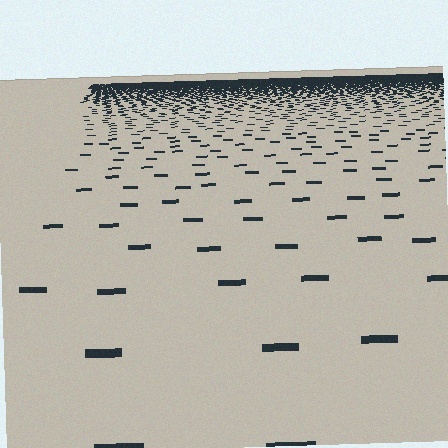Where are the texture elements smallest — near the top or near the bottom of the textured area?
Near the top.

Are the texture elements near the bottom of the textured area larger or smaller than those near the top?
Larger. Near the bottom, elements are closer to the viewer and appear at a bigger on-screen size.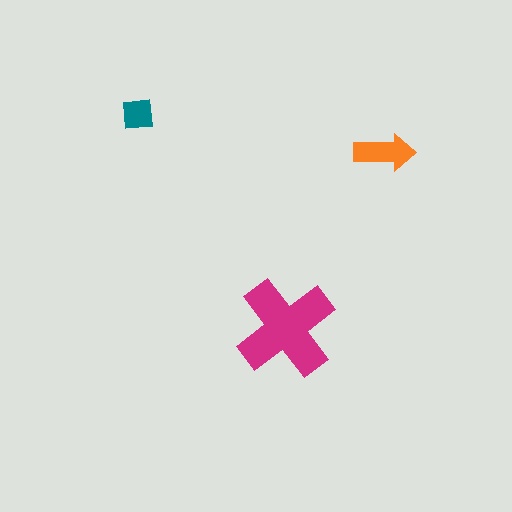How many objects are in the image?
There are 3 objects in the image.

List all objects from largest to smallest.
The magenta cross, the orange arrow, the teal square.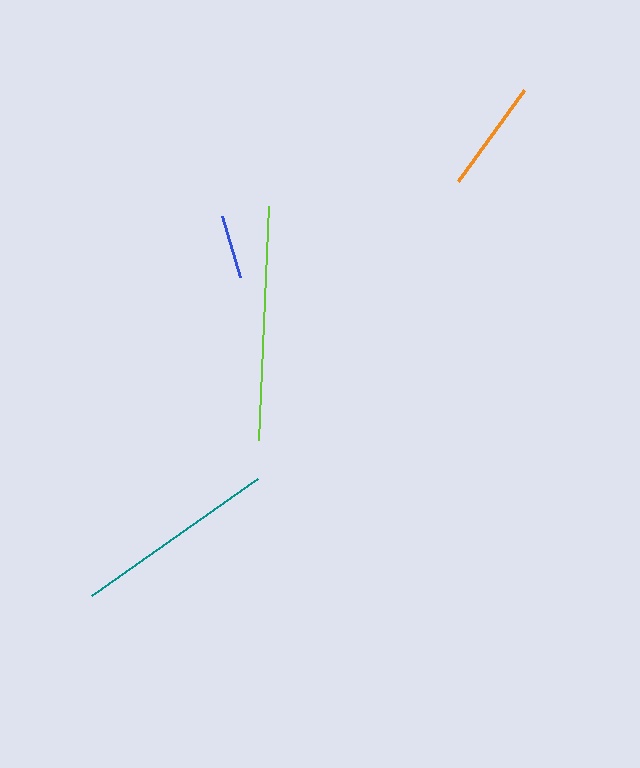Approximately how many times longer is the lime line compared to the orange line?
The lime line is approximately 2.1 times the length of the orange line.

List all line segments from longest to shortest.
From longest to shortest: lime, teal, orange, blue.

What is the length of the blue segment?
The blue segment is approximately 64 pixels long.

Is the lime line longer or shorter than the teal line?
The lime line is longer than the teal line.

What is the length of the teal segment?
The teal segment is approximately 203 pixels long.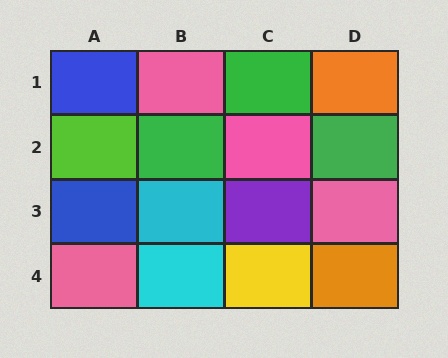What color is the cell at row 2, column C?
Pink.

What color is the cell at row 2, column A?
Lime.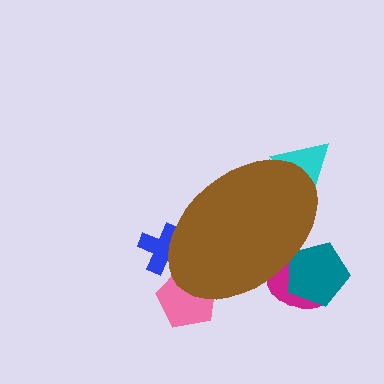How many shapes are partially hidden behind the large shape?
6 shapes are partially hidden.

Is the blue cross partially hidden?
Yes, the blue cross is partially hidden behind the brown ellipse.